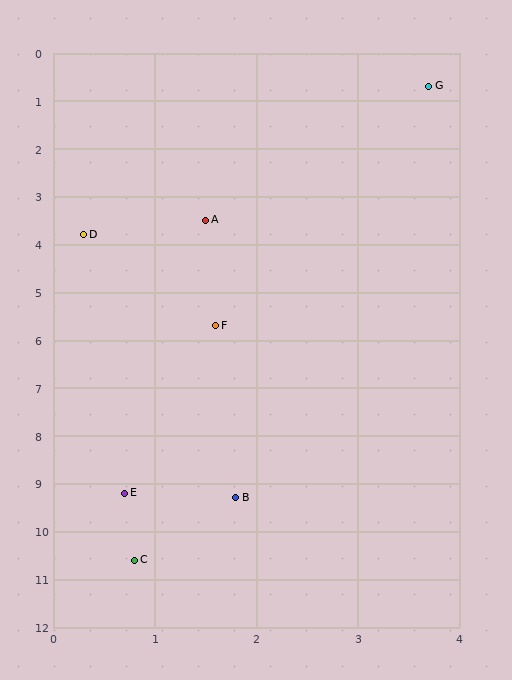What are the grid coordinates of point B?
Point B is at approximately (1.8, 9.3).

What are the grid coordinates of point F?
Point F is at approximately (1.6, 5.7).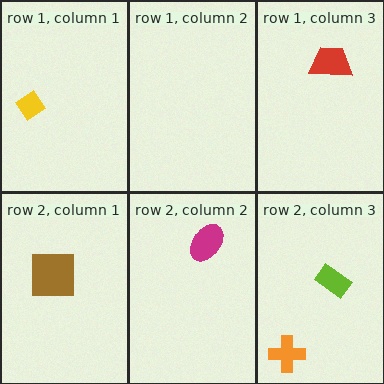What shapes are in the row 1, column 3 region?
The red trapezoid.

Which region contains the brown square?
The row 2, column 1 region.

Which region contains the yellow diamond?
The row 1, column 1 region.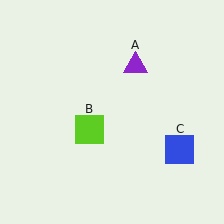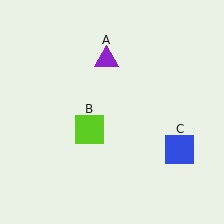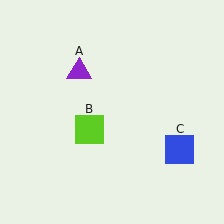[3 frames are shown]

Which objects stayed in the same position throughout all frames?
Lime square (object B) and blue square (object C) remained stationary.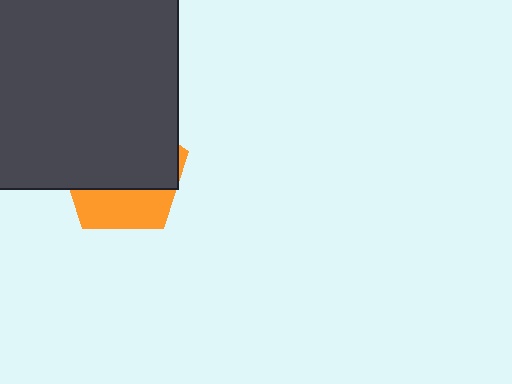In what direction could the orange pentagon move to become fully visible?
The orange pentagon could move down. That would shift it out from behind the dark gray rectangle entirely.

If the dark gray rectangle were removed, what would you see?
You would see the complete orange pentagon.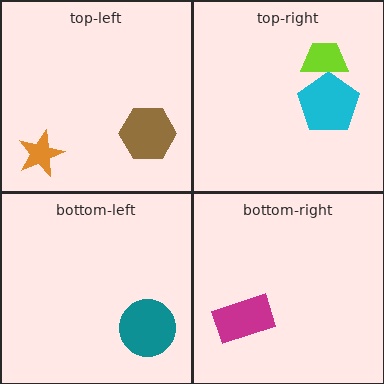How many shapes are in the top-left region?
2.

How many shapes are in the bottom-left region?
1.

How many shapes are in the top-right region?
2.